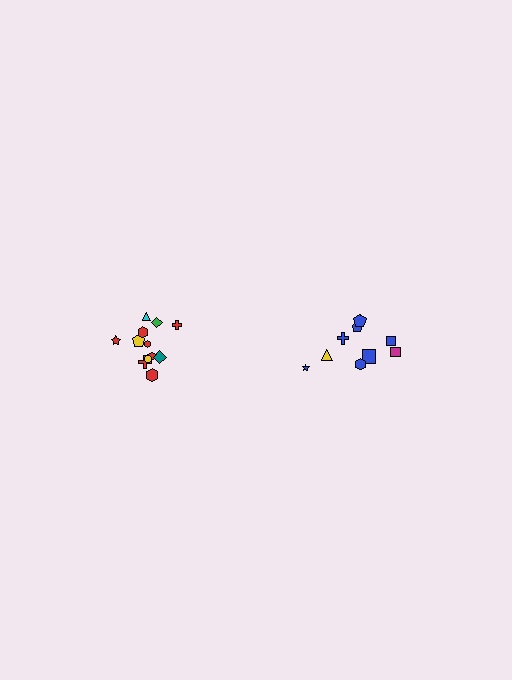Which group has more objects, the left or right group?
The left group.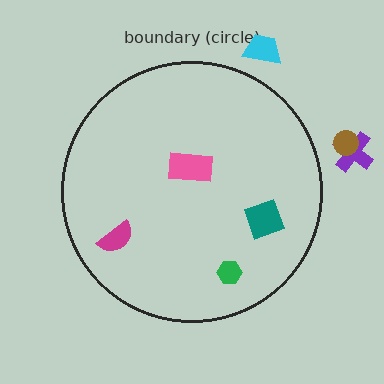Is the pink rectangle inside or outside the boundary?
Inside.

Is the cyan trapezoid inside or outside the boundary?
Outside.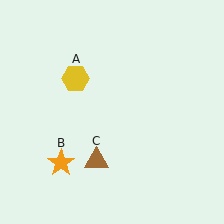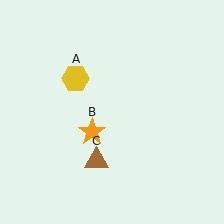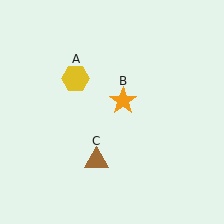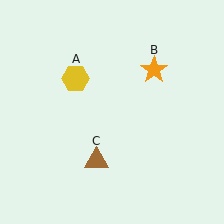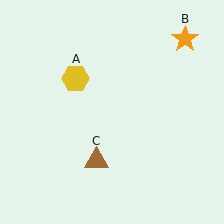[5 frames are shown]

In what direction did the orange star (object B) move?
The orange star (object B) moved up and to the right.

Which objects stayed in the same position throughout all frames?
Yellow hexagon (object A) and brown triangle (object C) remained stationary.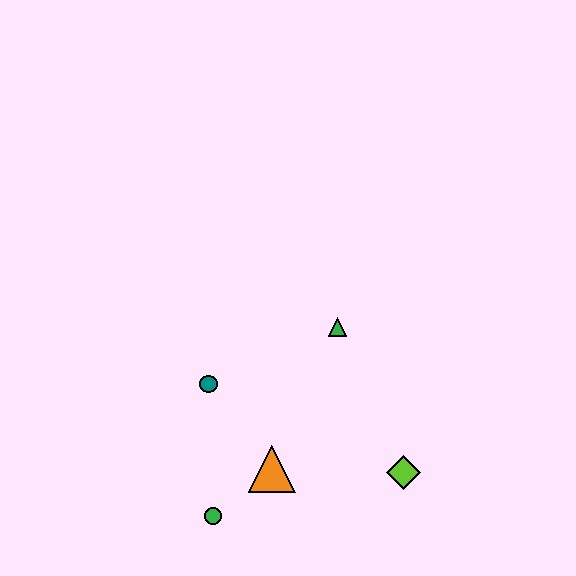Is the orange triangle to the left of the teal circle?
No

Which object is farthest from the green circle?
The green triangle is farthest from the green circle.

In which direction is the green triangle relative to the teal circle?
The green triangle is to the right of the teal circle.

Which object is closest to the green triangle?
The teal circle is closest to the green triangle.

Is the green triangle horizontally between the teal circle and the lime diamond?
Yes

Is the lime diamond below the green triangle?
Yes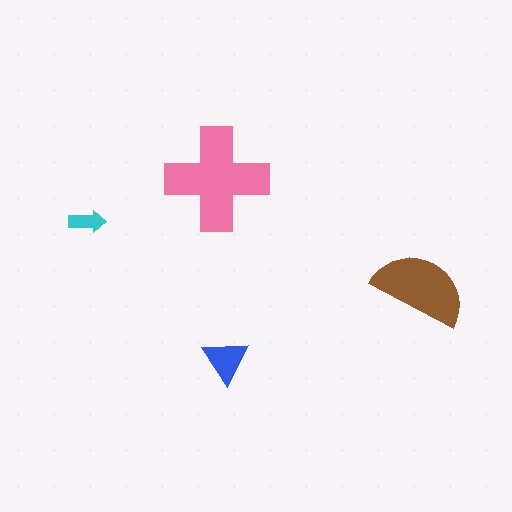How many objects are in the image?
There are 4 objects in the image.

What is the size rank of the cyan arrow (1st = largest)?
4th.